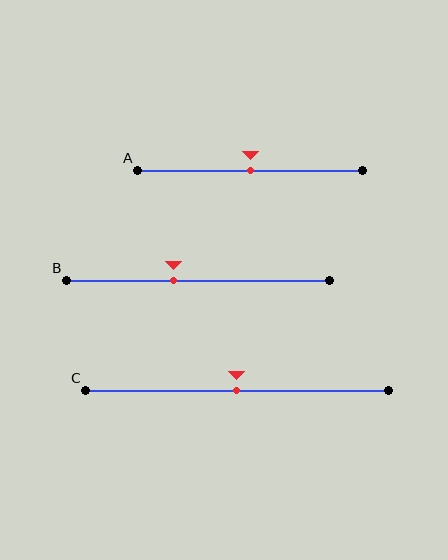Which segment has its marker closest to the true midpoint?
Segment A has its marker closest to the true midpoint.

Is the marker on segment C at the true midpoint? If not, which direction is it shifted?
Yes, the marker on segment C is at the true midpoint.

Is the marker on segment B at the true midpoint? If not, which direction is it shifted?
No, the marker on segment B is shifted to the left by about 9% of the segment length.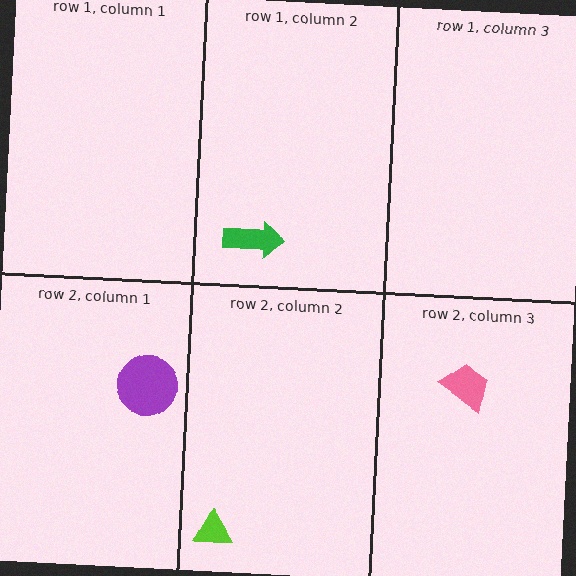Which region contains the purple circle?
The row 2, column 1 region.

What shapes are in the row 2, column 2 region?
The lime triangle.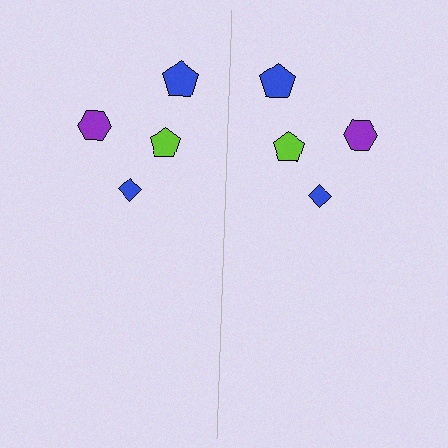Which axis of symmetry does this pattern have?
The pattern has a vertical axis of symmetry running through the center of the image.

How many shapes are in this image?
There are 8 shapes in this image.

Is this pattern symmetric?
Yes, this pattern has bilateral (reflection) symmetry.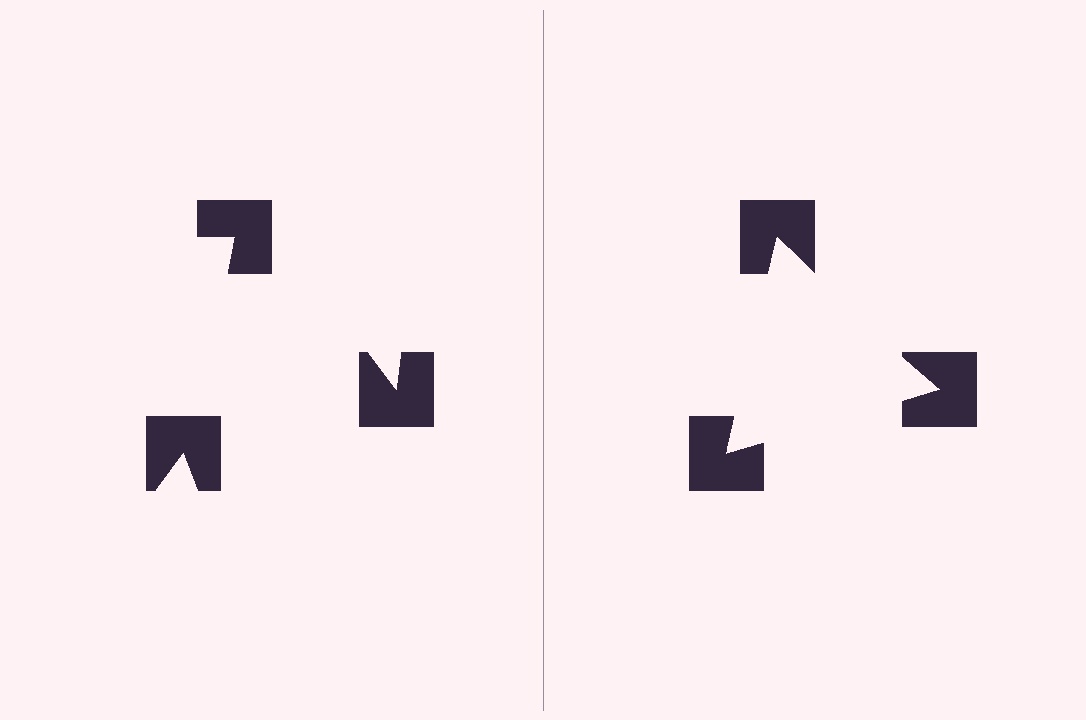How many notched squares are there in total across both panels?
6 — 3 on each side.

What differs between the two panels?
The notched squares are positioned identically on both sides; only the wedge orientations differ. On the right they align to a triangle; on the left they are misaligned.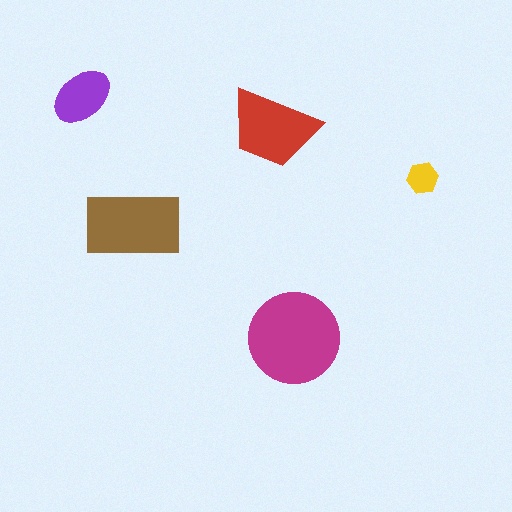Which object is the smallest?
The yellow hexagon.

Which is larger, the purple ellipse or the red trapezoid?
The red trapezoid.